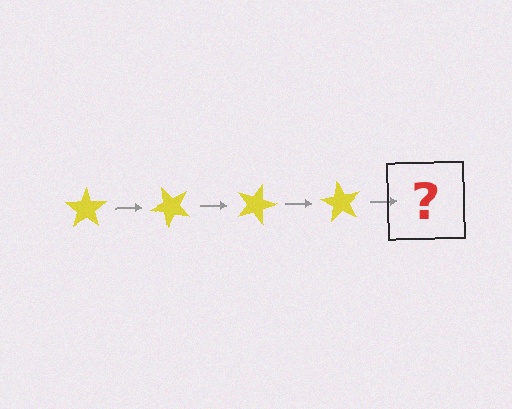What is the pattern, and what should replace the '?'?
The pattern is that the star rotates 45 degrees each step. The '?' should be a yellow star rotated 180 degrees.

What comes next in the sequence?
The next element should be a yellow star rotated 180 degrees.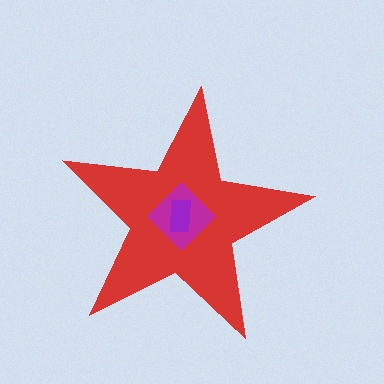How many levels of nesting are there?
3.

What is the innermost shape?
The purple rectangle.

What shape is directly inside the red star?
The magenta diamond.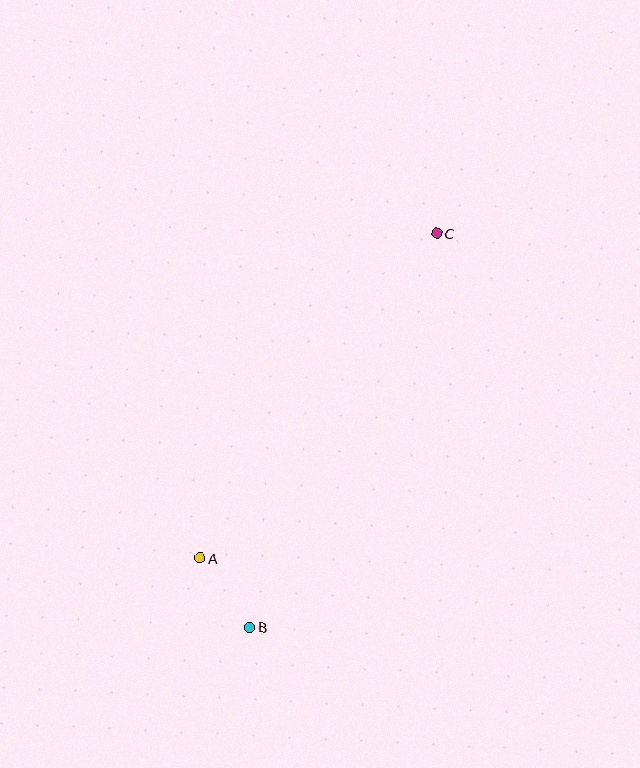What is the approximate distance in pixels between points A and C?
The distance between A and C is approximately 402 pixels.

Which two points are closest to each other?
Points A and B are closest to each other.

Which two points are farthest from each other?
Points B and C are farthest from each other.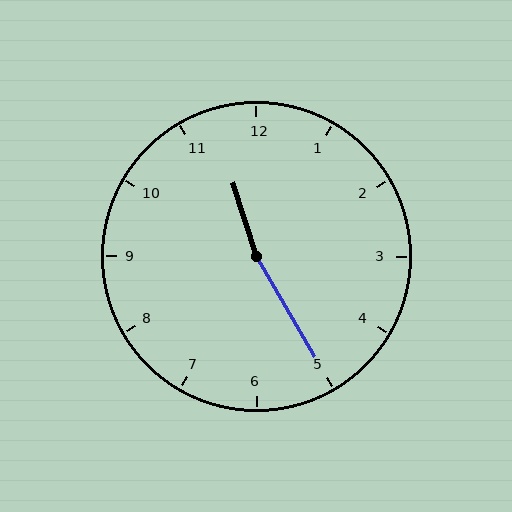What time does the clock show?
11:25.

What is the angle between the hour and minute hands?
Approximately 168 degrees.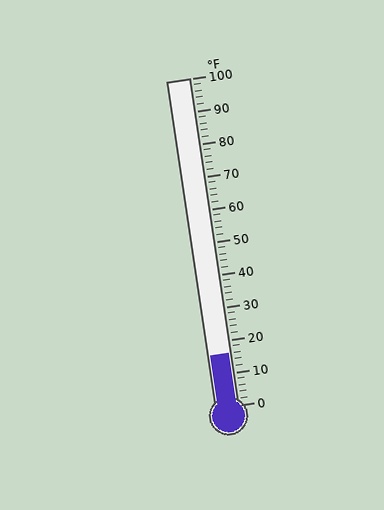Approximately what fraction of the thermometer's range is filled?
The thermometer is filled to approximately 15% of its range.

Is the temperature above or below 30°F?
The temperature is below 30°F.